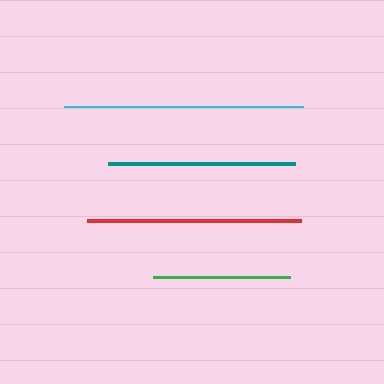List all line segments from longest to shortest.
From longest to shortest: cyan, red, teal, green.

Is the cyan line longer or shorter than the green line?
The cyan line is longer than the green line.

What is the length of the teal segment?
The teal segment is approximately 187 pixels long.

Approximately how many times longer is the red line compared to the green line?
The red line is approximately 1.6 times the length of the green line.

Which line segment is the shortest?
The green line is the shortest at approximately 137 pixels.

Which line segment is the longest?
The cyan line is the longest at approximately 238 pixels.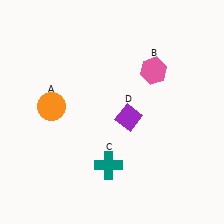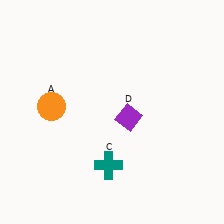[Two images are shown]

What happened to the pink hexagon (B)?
The pink hexagon (B) was removed in Image 2. It was in the top-right area of Image 1.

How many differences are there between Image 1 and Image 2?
There is 1 difference between the two images.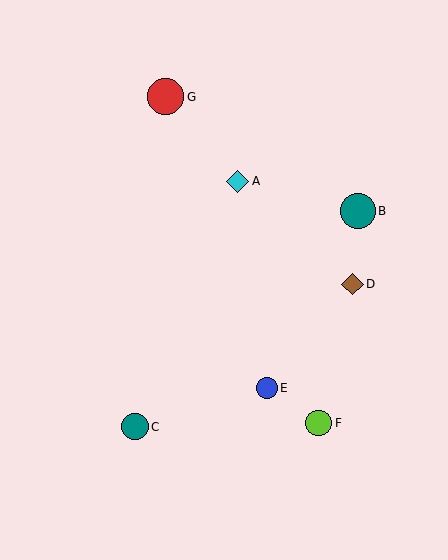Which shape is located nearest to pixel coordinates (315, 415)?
The lime circle (labeled F) at (319, 423) is nearest to that location.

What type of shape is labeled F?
Shape F is a lime circle.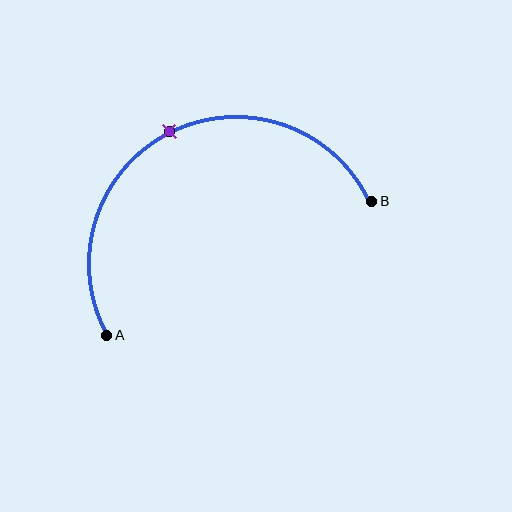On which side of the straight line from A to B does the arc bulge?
The arc bulges above the straight line connecting A and B.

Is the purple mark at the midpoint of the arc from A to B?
Yes. The purple mark lies on the arc at equal arc-length from both A and B — it is the arc midpoint.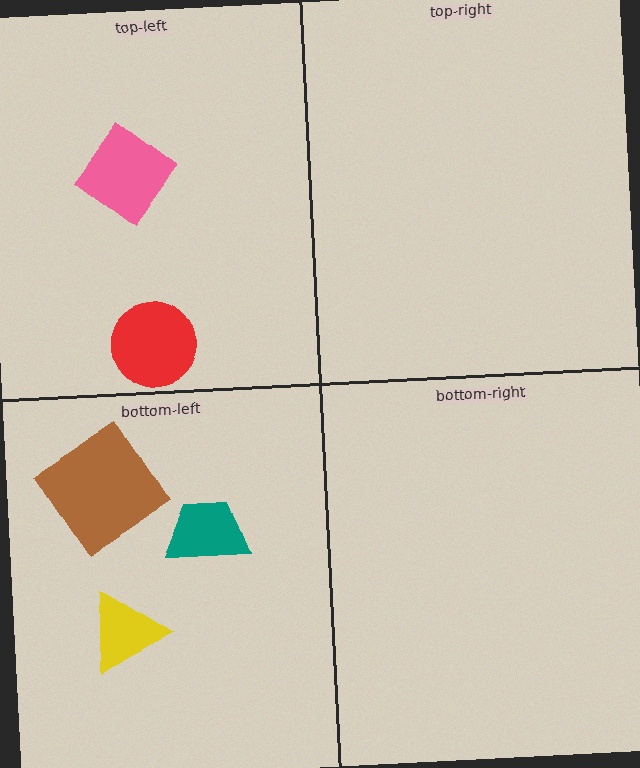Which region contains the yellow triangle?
The bottom-left region.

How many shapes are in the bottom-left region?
3.